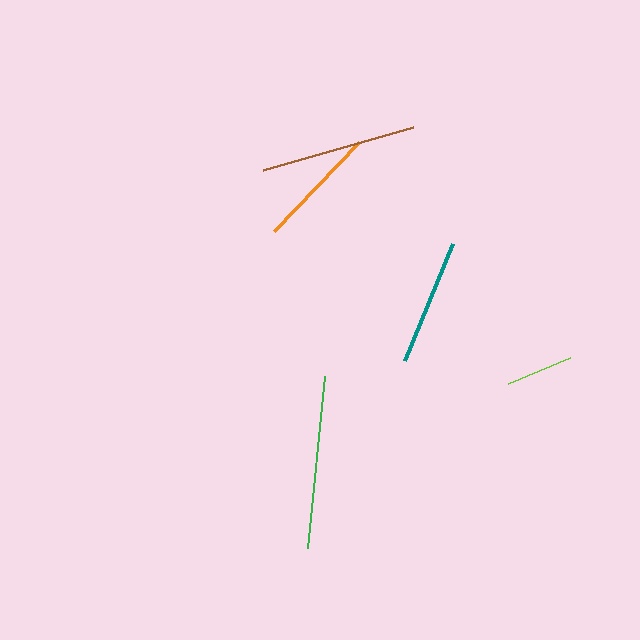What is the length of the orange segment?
The orange segment is approximately 122 pixels long.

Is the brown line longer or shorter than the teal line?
The brown line is longer than the teal line.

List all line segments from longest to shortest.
From longest to shortest: green, brown, teal, orange, lime.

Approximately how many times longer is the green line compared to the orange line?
The green line is approximately 1.4 times the length of the orange line.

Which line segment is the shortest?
The lime line is the shortest at approximately 67 pixels.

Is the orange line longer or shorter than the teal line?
The teal line is longer than the orange line.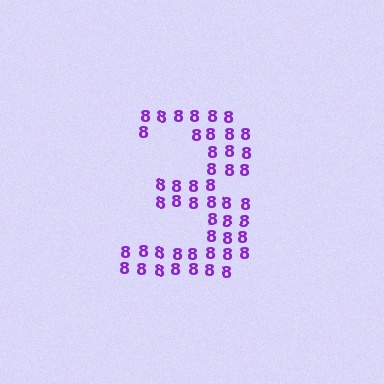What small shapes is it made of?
It is made of small digit 8's.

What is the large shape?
The large shape is the digit 3.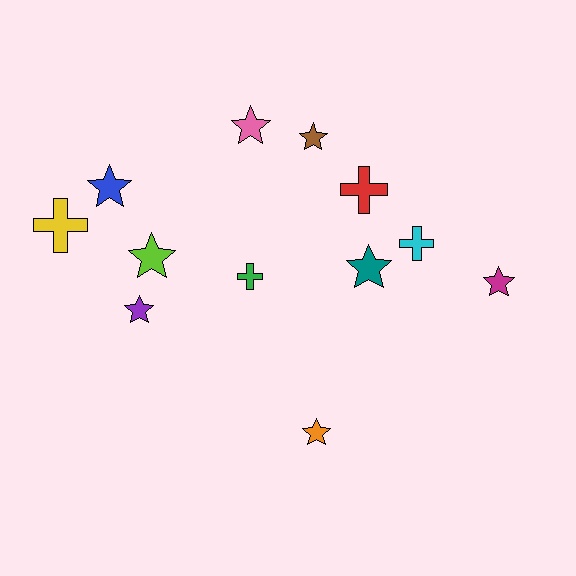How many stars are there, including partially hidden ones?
There are 8 stars.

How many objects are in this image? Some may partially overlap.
There are 12 objects.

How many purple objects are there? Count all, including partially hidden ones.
There is 1 purple object.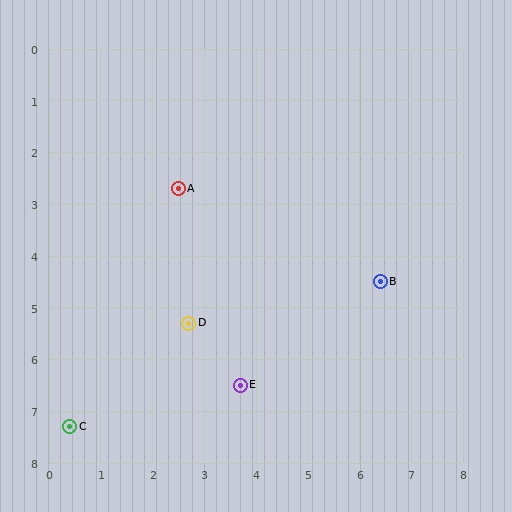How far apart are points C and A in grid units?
Points C and A are about 5.1 grid units apart.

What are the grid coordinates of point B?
Point B is at approximately (6.4, 4.5).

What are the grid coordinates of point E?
Point E is at approximately (3.7, 6.5).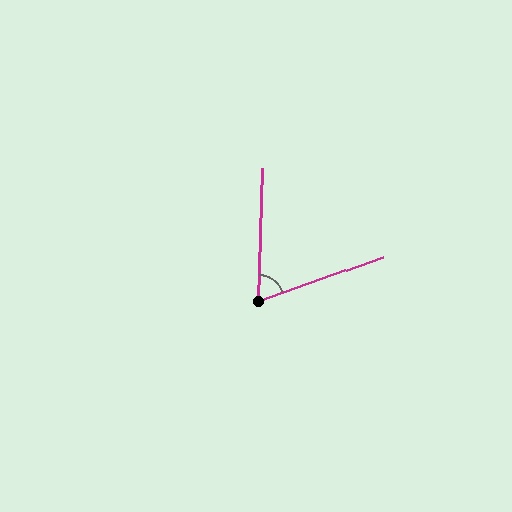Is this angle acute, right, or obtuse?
It is acute.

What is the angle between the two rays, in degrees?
Approximately 69 degrees.